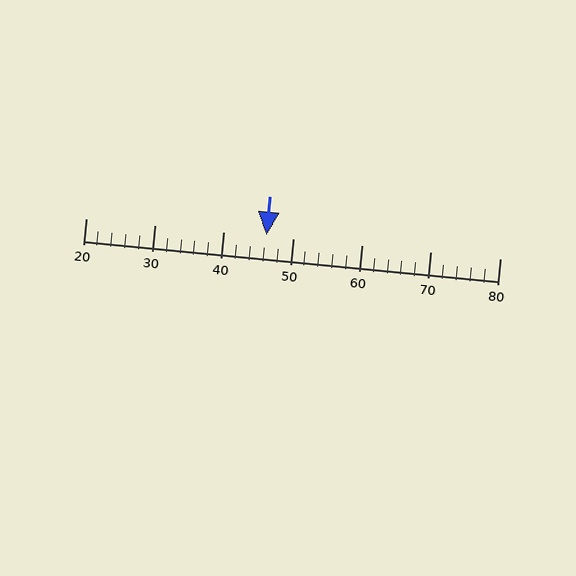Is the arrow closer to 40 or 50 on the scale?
The arrow is closer to 50.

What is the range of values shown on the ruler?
The ruler shows values from 20 to 80.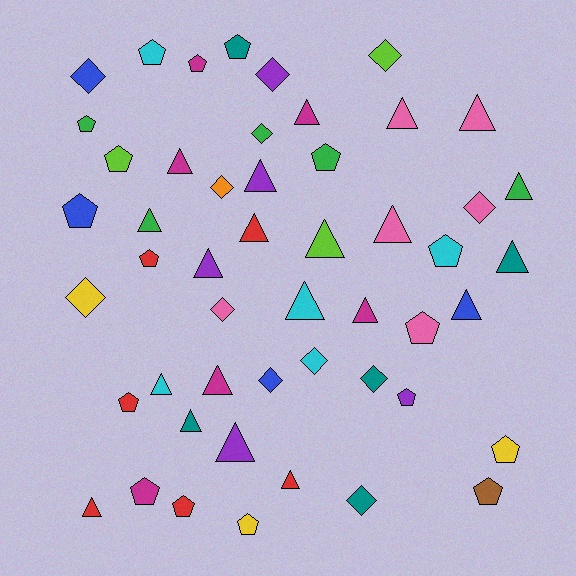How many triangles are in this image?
There are 21 triangles.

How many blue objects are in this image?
There are 4 blue objects.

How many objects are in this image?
There are 50 objects.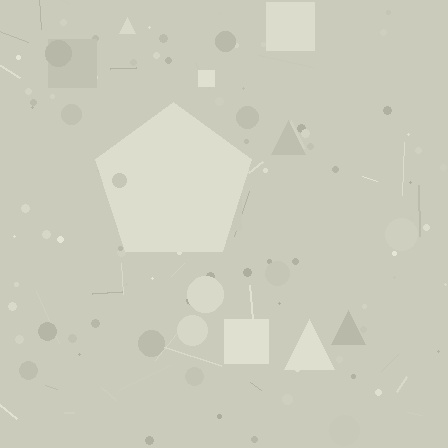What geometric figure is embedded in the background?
A pentagon is embedded in the background.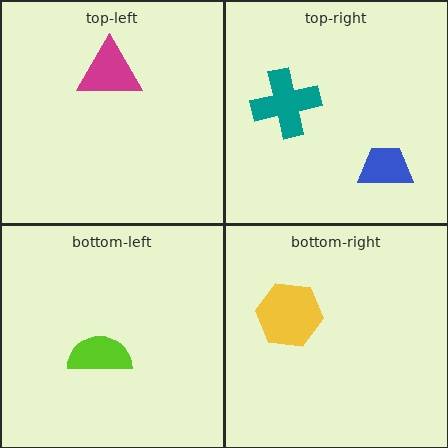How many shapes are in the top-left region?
1.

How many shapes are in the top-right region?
2.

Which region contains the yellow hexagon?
The bottom-right region.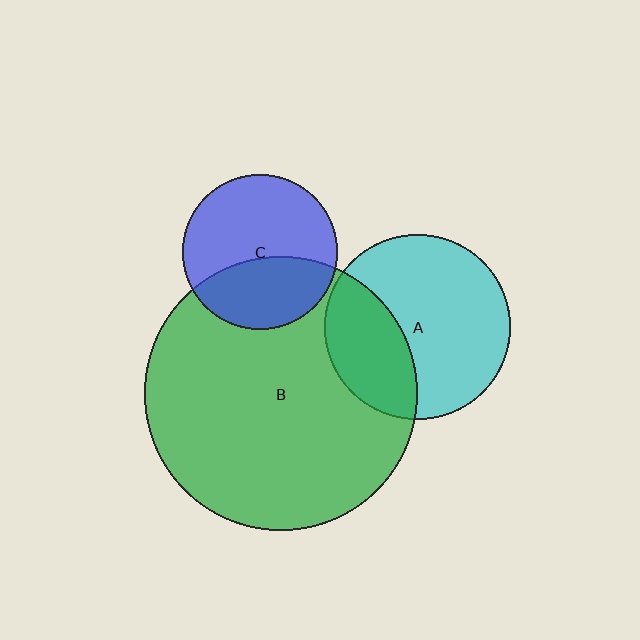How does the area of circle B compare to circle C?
Approximately 3.1 times.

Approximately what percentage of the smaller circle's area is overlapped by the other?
Approximately 40%.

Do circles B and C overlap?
Yes.